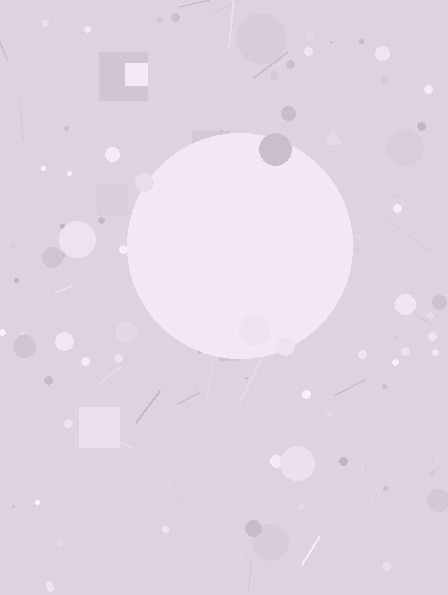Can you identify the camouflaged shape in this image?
The camouflaged shape is a circle.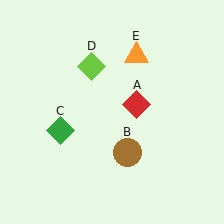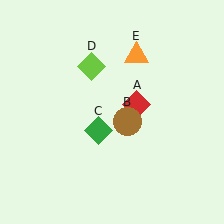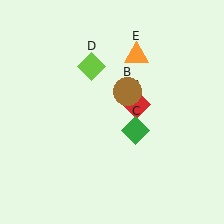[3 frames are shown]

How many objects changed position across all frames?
2 objects changed position: brown circle (object B), green diamond (object C).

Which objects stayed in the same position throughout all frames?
Red diamond (object A) and lime diamond (object D) and orange triangle (object E) remained stationary.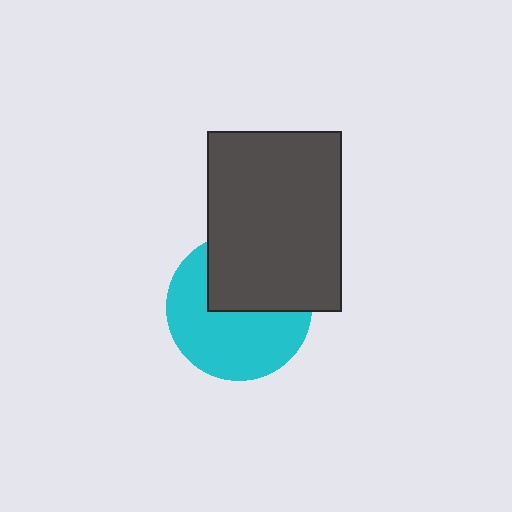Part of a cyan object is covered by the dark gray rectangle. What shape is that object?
It is a circle.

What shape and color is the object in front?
The object in front is a dark gray rectangle.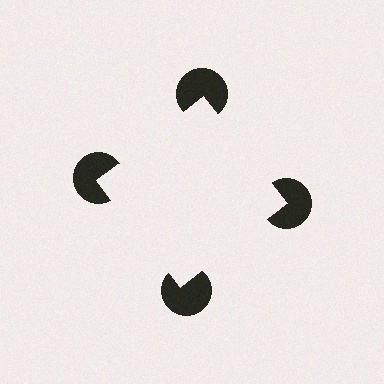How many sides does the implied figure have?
4 sides.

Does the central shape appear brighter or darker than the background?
It typically appears slightly brighter than the background, even though no actual brightness change is drawn.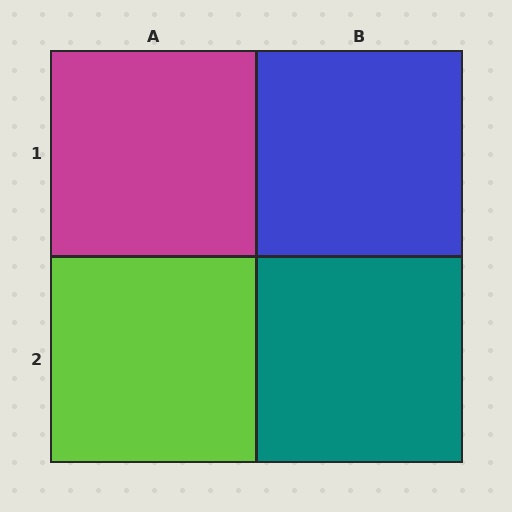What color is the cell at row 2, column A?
Lime.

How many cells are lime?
1 cell is lime.